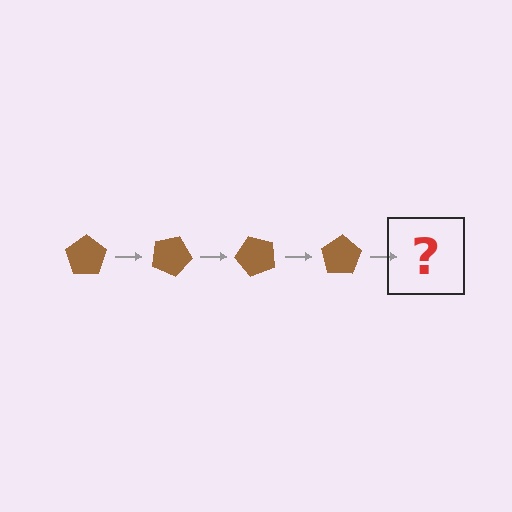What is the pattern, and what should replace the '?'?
The pattern is that the pentagon rotates 25 degrees each step. The '?' should be a brown pentagon rotated 100 degrees.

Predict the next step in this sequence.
The next step is a brown pentagon rotated 100 degrees.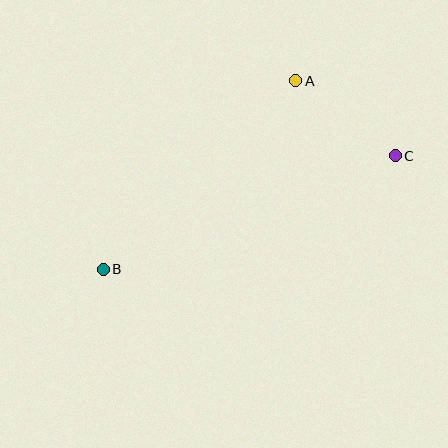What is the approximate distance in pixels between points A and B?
The distance between A and B is approximately 270 pixels.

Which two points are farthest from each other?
Points B and C are farthest from each other.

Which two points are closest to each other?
Points A and C are closest to each other.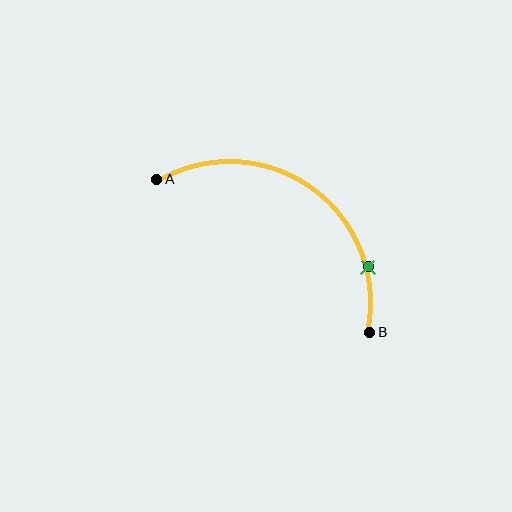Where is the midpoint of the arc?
The arc midpoint is the point on the curve farthest from the straight line joining A and B. It sits above and to the right of that line.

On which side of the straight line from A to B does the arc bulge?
The arc bulges above and to the right of the straight line connecting A and B.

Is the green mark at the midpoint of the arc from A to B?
No. The green mark lies on the arc but is closer to endpoint B. The arc midpoint would be at the point on the curve equidistant along the arc from both A and B.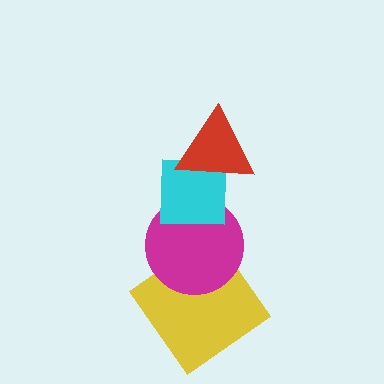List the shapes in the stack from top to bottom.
From top to bottom: the red triangle, the cyan square, the magenta circle, the yellow diamond.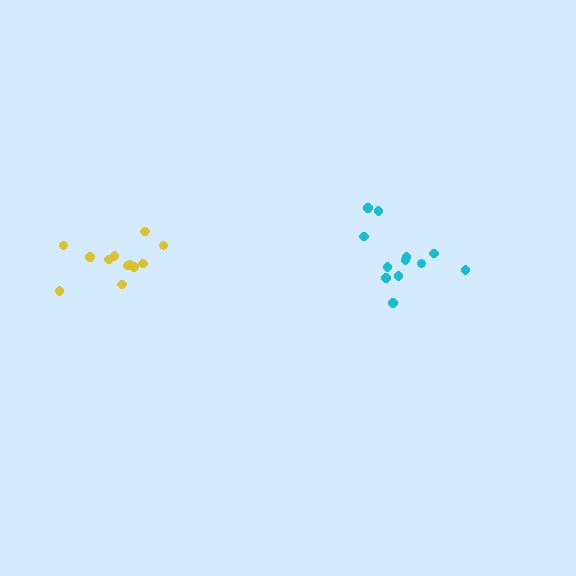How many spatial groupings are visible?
There are 2 spatial groupings.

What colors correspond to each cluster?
The clusters are colored: yellow, cyan.